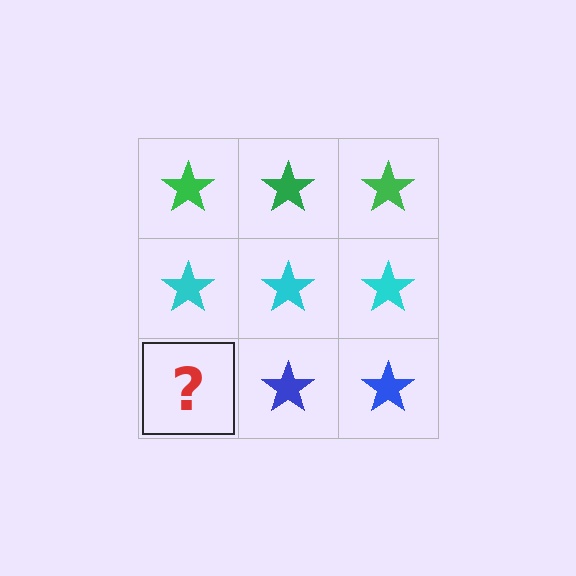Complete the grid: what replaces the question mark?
The question mark should be replaced with a blue star.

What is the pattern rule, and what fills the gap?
The rule is that each row has a consistent color. The gap should be filled with a blue star.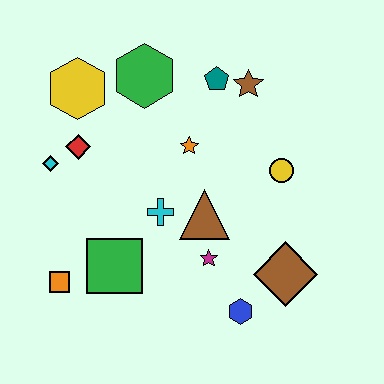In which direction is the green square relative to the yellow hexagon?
The green square is below the yellow hexagon.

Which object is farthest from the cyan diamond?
The brown diamond is farthest from the cyan diamond.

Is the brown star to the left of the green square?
No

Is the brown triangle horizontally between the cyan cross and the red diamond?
No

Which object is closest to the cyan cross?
The brown triangle is closest to the cyan cross.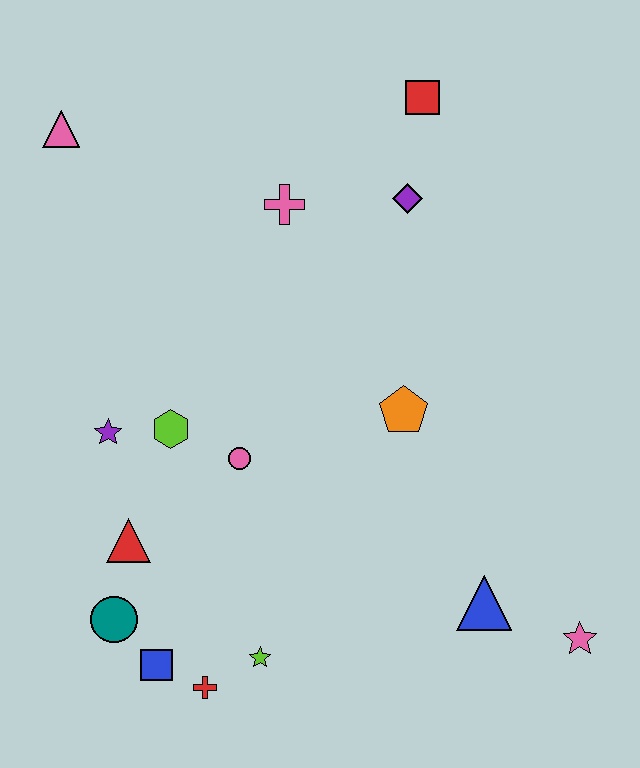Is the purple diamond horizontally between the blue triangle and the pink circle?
Yes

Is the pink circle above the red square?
No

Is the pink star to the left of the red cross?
No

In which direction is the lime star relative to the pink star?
The lime star is to the left of the pink star.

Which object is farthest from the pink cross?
The pink star is farthest from the pink cross.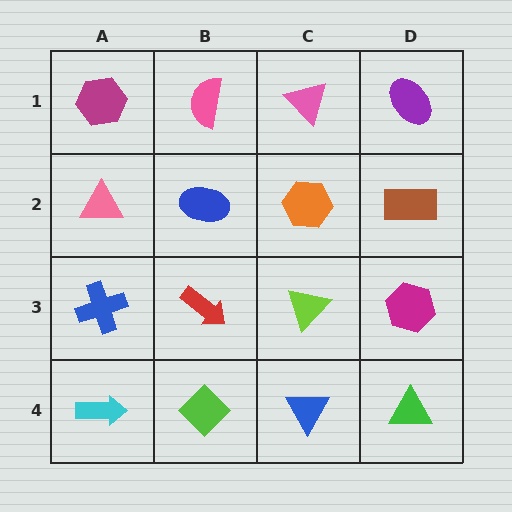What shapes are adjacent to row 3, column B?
A blue ellipse (row 2, column B), a lime diamond (row 4, column B), a blue cross (row 3, column A), a lime triangle (row 3, column C).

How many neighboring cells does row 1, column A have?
2.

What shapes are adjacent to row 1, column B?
A blue ellipse (row 2, column B), a magenta hexagon (row 1, column A), a pink triangle (row 1, column C).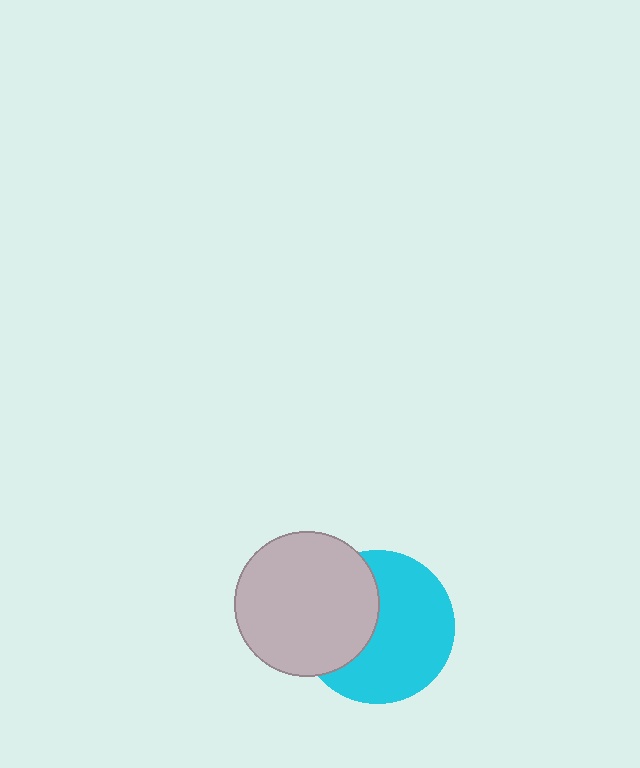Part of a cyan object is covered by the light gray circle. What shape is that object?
It is a circle.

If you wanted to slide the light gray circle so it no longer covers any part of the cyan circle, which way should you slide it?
Slide it left — that is the most direct way to separate the two shapes.